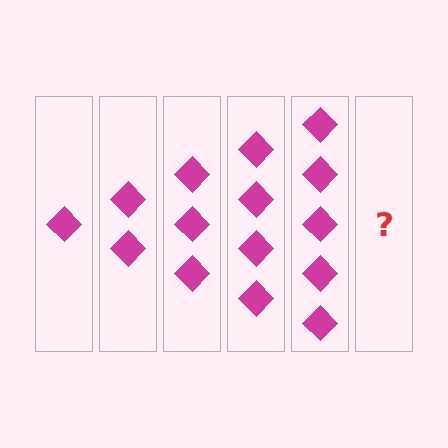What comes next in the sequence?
The next element should be 6 diamonds.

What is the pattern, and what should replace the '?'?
The pattern is that each step adds one more diamond. The '?' should be 6 diamonds.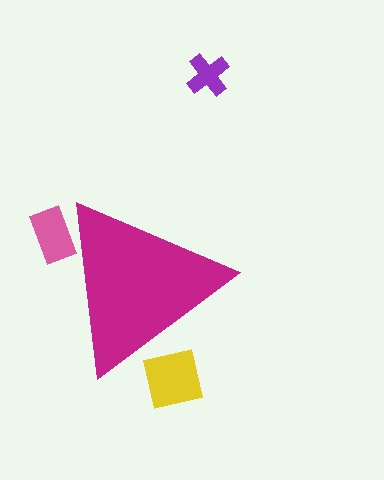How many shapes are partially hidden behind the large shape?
2 shapes are partially hidden.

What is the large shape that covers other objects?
A magenta triangle.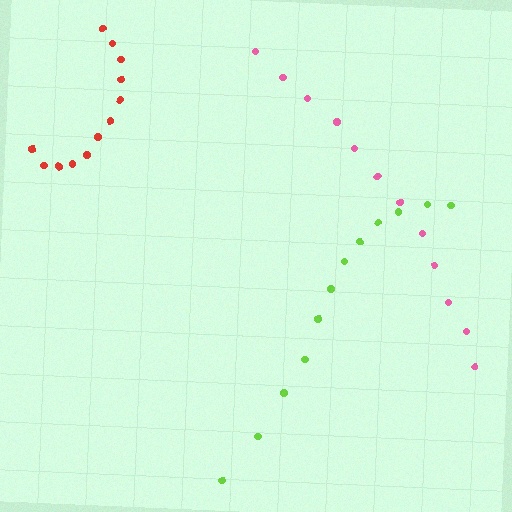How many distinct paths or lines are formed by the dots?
There are 3 distinct paths.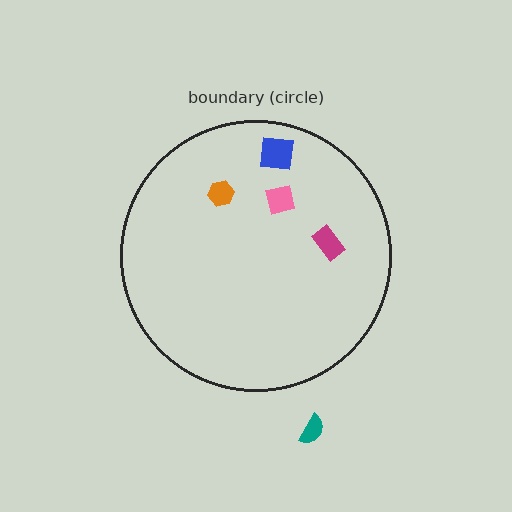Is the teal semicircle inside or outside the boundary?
Outside.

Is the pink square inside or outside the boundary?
Inside.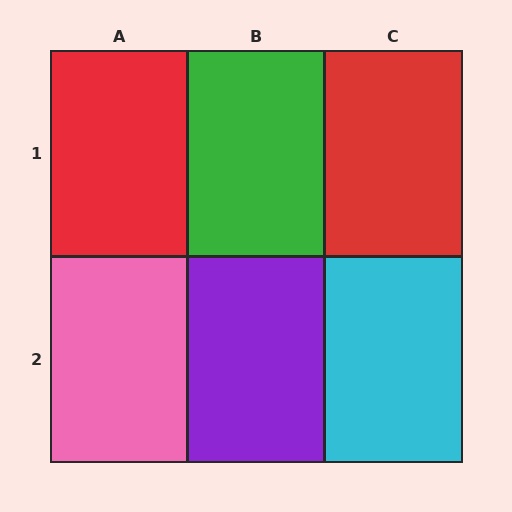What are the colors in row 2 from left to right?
Pink, purple, cyan.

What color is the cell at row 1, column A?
Red.